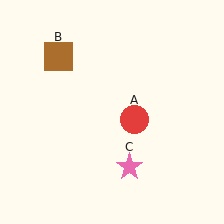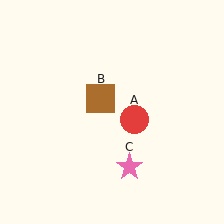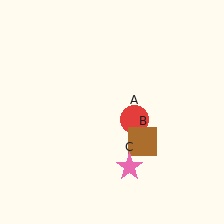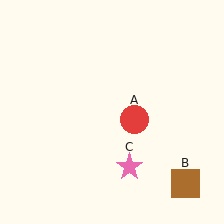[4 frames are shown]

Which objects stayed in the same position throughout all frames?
Red circle (object A) and pink star (object C) remained stationary.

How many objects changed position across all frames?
1 object changed position: brown square (object B).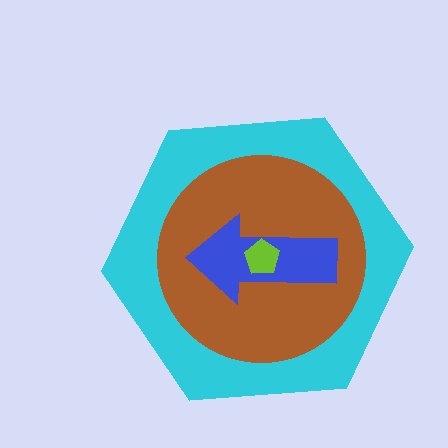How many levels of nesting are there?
4.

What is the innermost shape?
The lime pentagon.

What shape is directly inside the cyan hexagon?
The brown circle.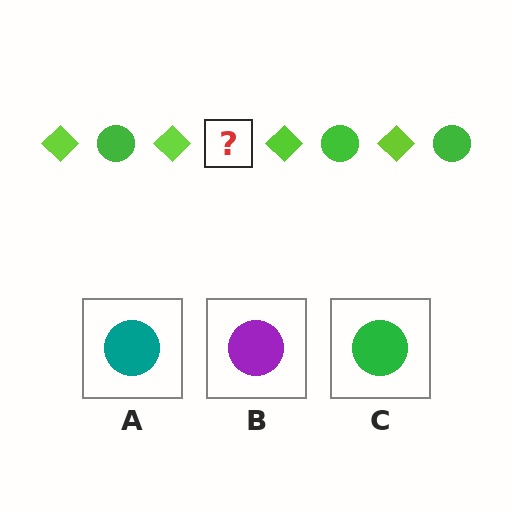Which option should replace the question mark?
Option C.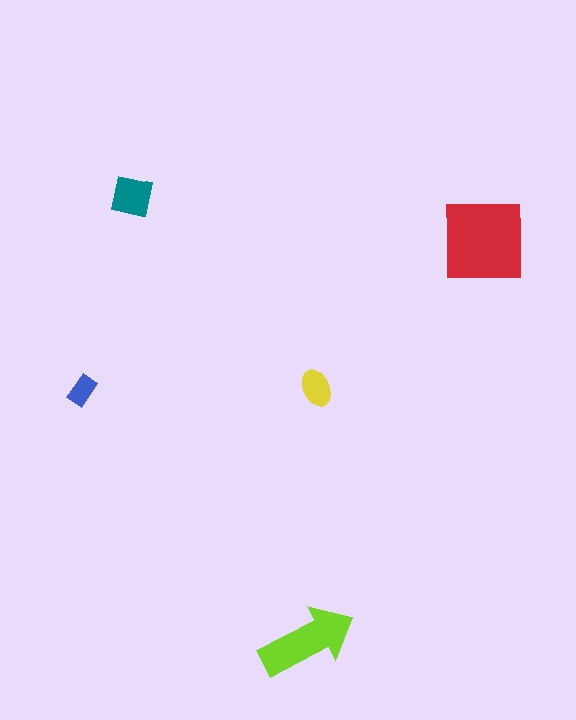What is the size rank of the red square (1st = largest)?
1st.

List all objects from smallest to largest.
The blue rectangle, the yellow ellipse, the teal square, the lime arrow, the red square.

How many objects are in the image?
There are 5 objects in the image.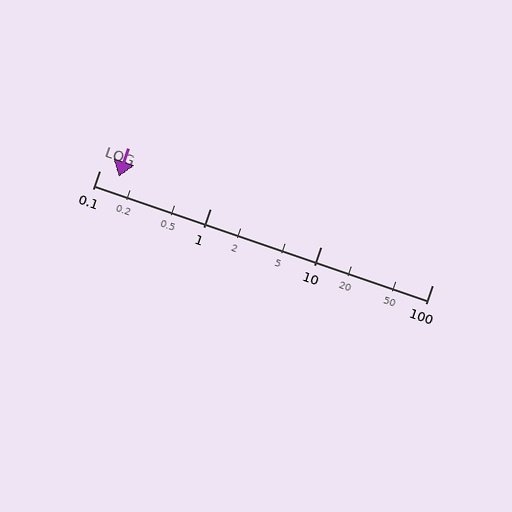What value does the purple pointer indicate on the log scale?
The pointer indicates approximately 0.15.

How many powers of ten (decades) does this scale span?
The scale spans 3 decades, from 0.1 to 100.